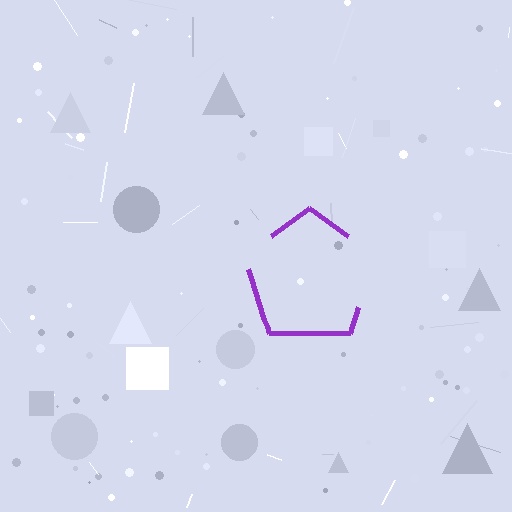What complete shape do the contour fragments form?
The contour fragments form a pentagon.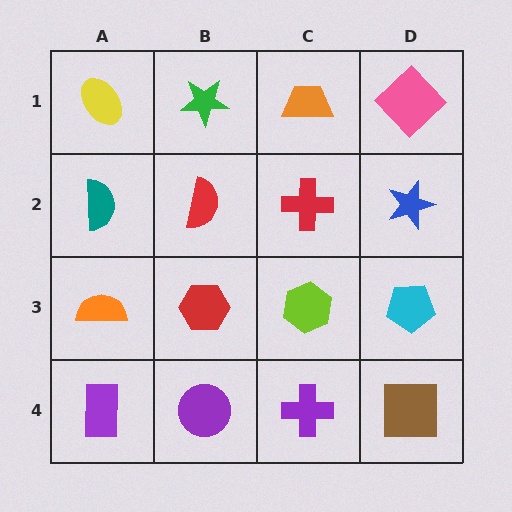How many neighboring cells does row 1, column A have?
2.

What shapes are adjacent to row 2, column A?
A yellow ellipse (row 1, column A), an orange semicircle (row 3, column A), a red semicircle (row 2, column B).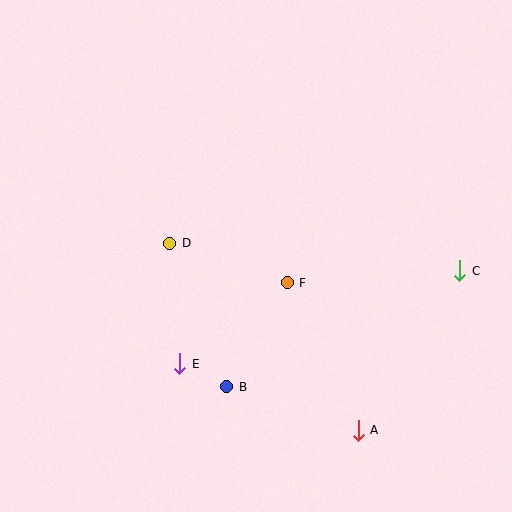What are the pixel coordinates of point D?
Point D is at (170, 243).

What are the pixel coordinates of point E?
Point E is at (180, 364).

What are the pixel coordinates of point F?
Point F is at (287, 283).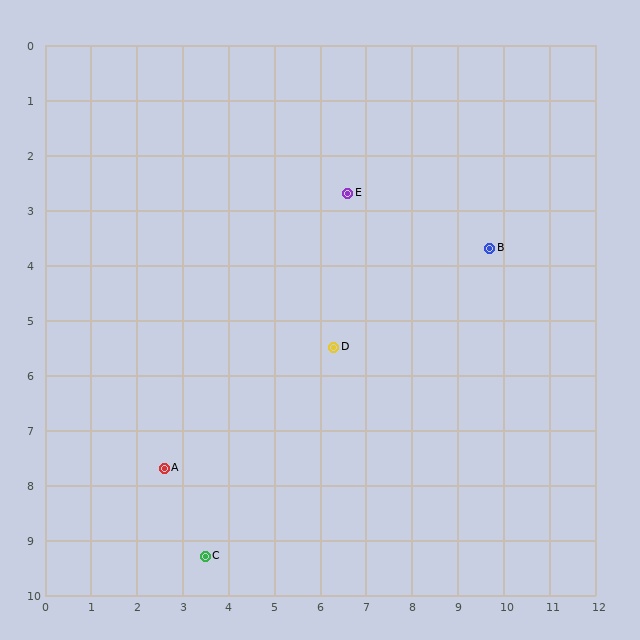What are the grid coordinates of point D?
Point D is at approximately (6.3, 5.5).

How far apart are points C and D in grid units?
Points C and D are about 4.7 grid units apart.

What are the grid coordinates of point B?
Point B is at approximately (9.7, 3.7).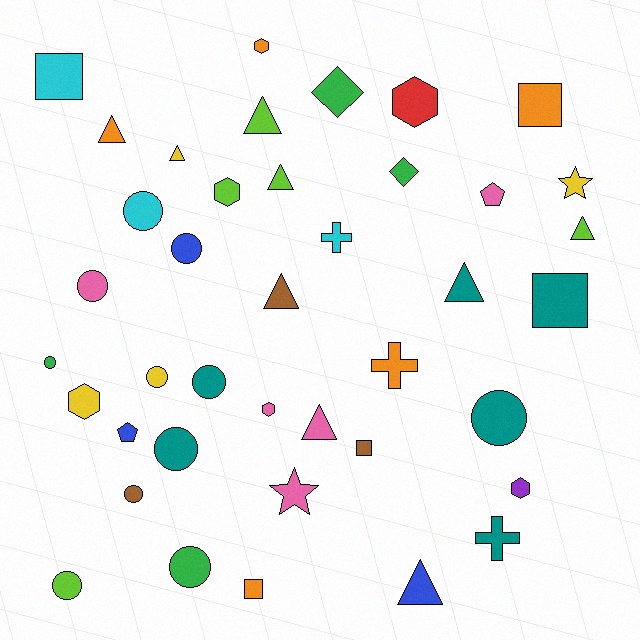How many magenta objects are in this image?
There are no magenta objects.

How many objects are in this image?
There are 40 objects.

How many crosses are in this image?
There are 3 crosses.